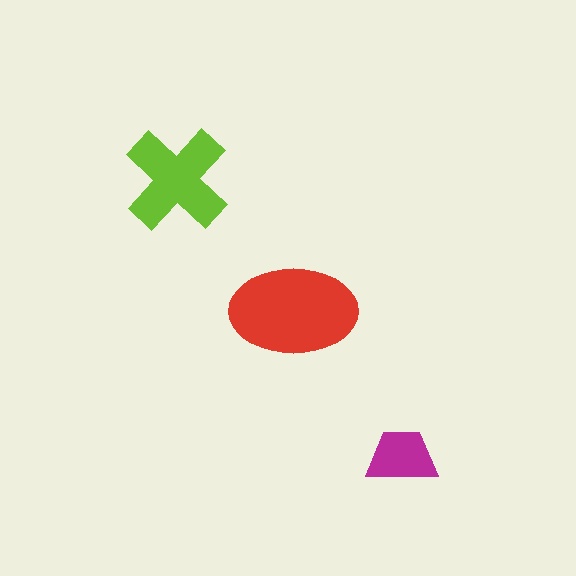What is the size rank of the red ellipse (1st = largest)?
1st.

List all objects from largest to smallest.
The red ellipse, the lime cross, the magenta trapezoid.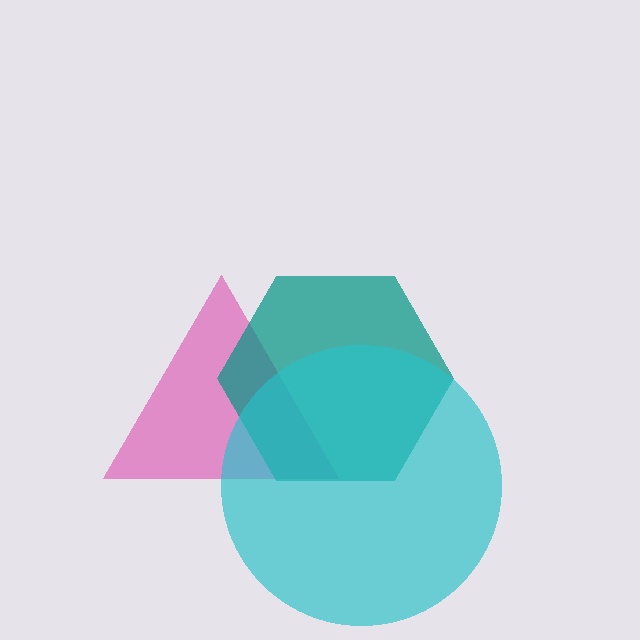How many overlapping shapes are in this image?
There are 3 overlapping shapes in the image.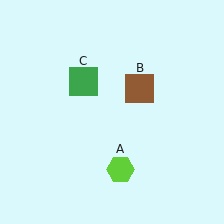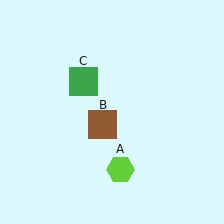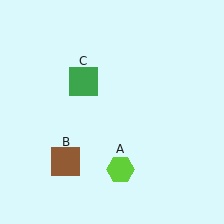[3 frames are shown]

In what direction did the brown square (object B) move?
The brown square (object B) moved down and to the left.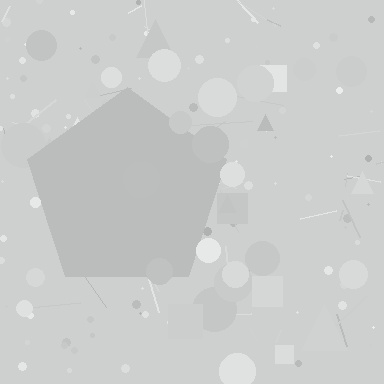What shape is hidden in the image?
A pentagon is hidden in the image.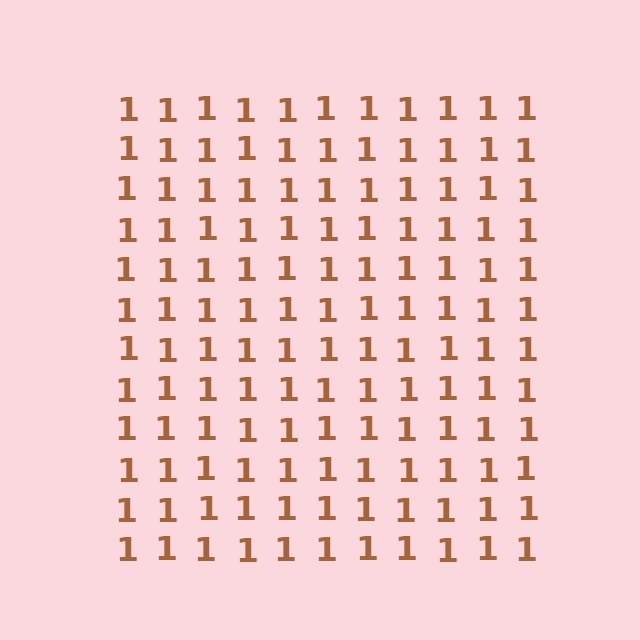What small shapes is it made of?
It is made of small digit 1's.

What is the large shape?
The large shape is a square.